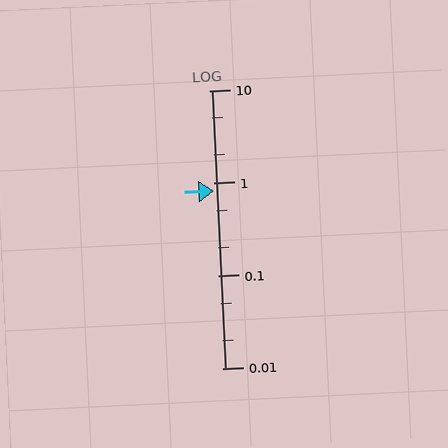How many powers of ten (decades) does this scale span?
The scale spans 3 decades, from 0.01 to 10.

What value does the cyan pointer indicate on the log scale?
The pointer indicates approximately 0.83.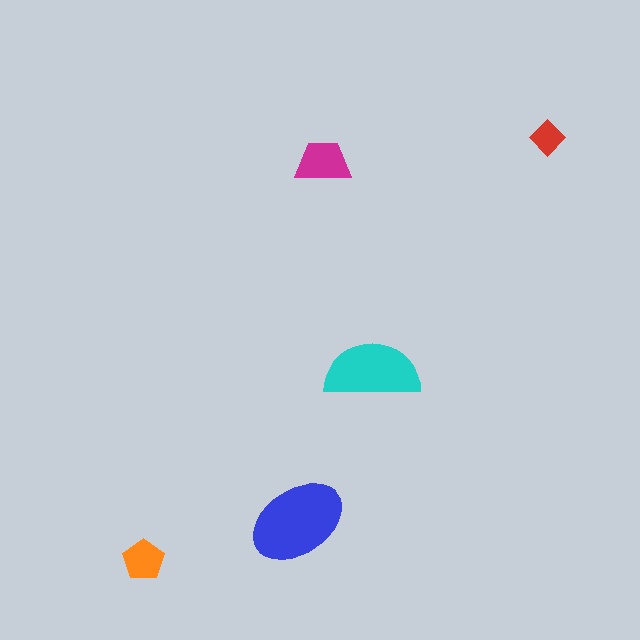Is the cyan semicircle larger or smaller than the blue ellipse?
Smaller.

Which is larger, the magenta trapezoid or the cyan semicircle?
The cyan semicircle.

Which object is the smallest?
The red diamond.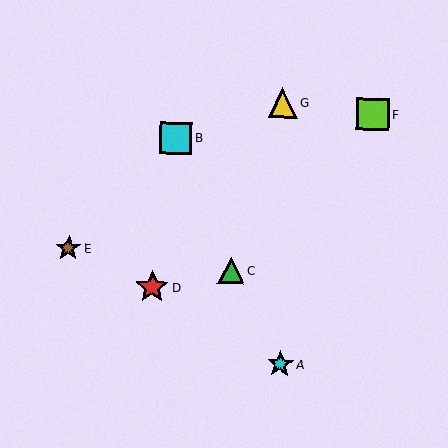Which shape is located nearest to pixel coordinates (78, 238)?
The brown star (labeled E) at (69, 248) is nearest to that location.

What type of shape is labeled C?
Shape C is a green triangle.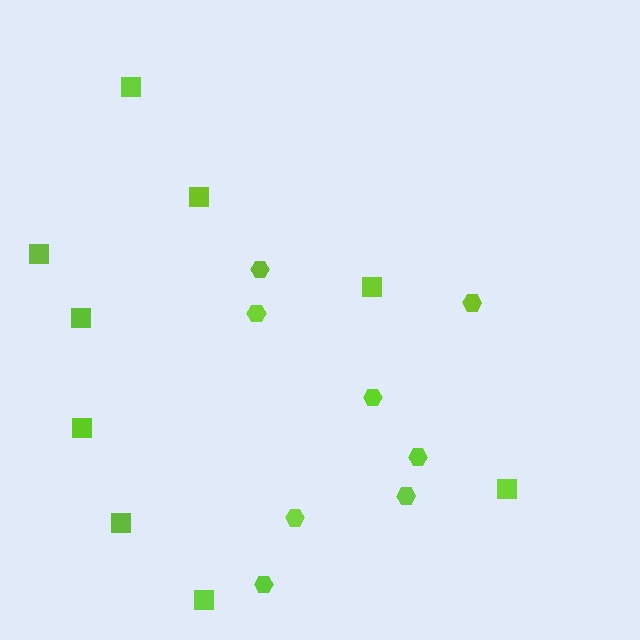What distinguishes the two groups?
There are 2 groups: one group of squares (9) and one group of hexagons (8).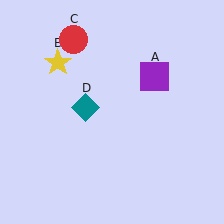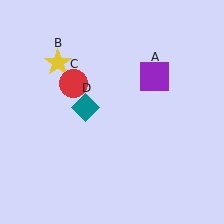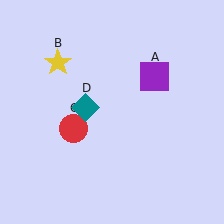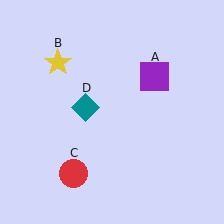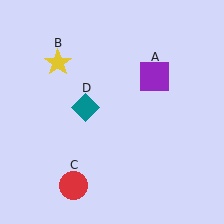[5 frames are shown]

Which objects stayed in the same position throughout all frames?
Purple square (object A) and yellow star (object B) and teal diamond (object D) remained stationary.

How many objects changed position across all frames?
1 object changed position: red circle (object C).